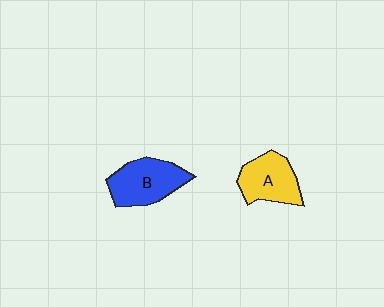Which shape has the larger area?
Shape B (blue).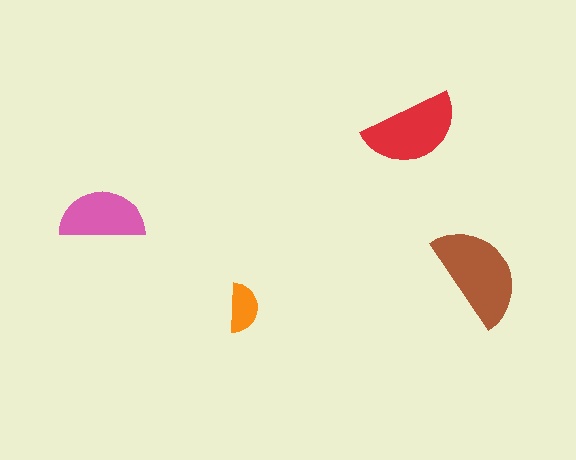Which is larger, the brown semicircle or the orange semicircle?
The brown one.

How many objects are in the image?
There are 4 objects in the image.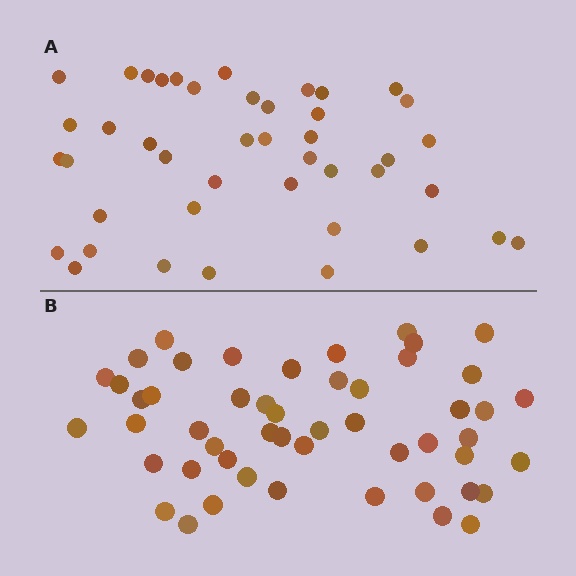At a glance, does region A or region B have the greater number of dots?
Region B (the bottom region) has more dots.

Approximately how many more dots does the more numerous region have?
Region B has roughly 8 or so more dots than region A.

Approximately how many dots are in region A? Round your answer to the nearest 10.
About 40 dots. (The exact count is 43, which rounds to 40.)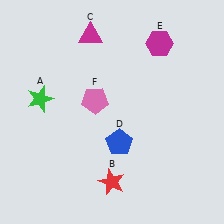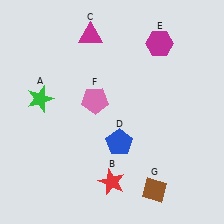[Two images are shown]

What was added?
A brown diamond (G) was added in Image 2.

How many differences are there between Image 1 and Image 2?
There is 1 difference between the two images.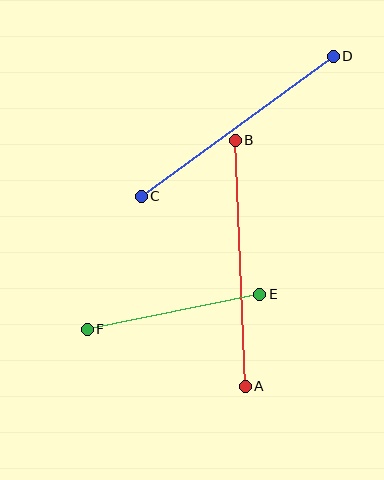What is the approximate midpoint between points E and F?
The midpoint is at approximately (173, 312) pixels.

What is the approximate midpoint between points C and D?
The midpoint is at approximately (237, 126) pixels.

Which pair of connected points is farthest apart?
Points A and B are farthest apart.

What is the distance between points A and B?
The distance is approximately 246 pixels.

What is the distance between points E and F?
The distance is approximately 176 pixels.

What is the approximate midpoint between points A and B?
The midpoint is at approximately (240, 263) pixels.